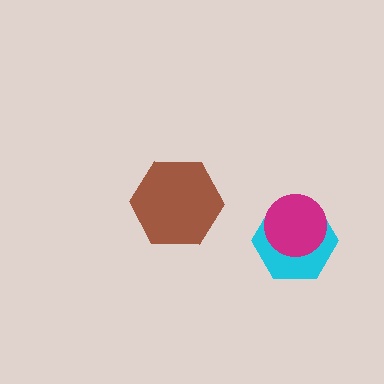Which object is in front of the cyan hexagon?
The magenta circle is in front of the cyan hexagon.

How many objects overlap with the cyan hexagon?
1 object overlaps with the cyan hexagon.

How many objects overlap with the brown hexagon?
0 objects overlap with the brown hexagon.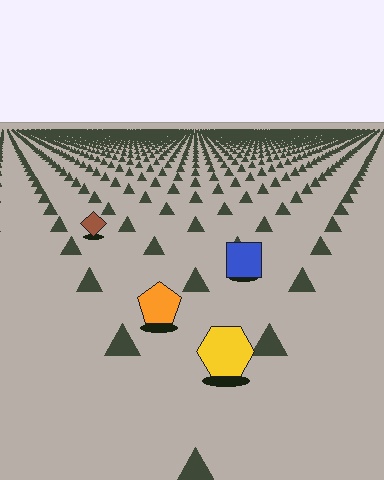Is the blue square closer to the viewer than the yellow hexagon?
No. The yellow hexagon is closer — you can tell from the texture gradient: the ground texture is coarser near it.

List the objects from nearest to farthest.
From nearest to farthest: the yellow hexagon, the orange pentagon, the blue square, the brown diamond.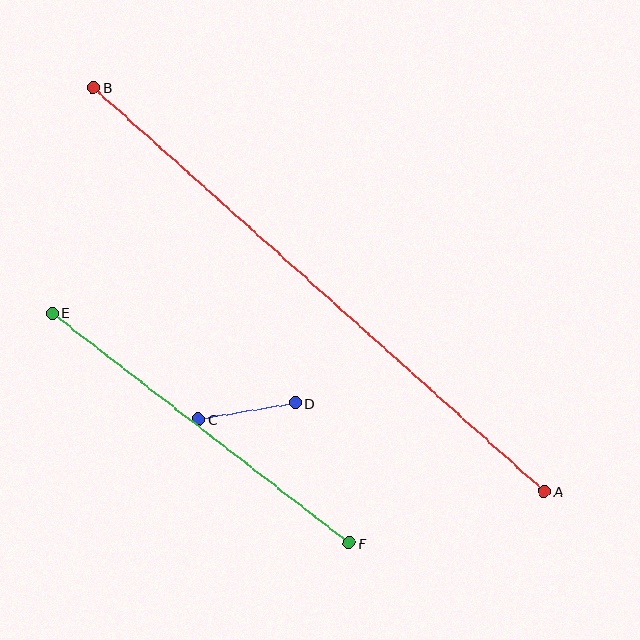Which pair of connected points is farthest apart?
Points A and B are farthest apart.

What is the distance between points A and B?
The distance is approximately 605 pixels.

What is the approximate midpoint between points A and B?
The midpoint is at approximately (319, 290) pixels.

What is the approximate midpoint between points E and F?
The midpoint is at approximately (201, 428) pixels.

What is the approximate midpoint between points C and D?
The midpoint is at approximately (247, 411) pixels.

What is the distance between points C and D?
The distance is approximately 97 pixels.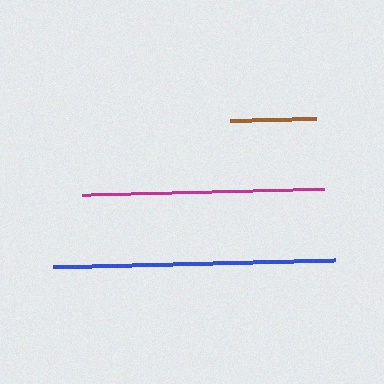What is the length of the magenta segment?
The magenta segment is approximately 242 pixels long.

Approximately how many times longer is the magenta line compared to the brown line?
The magenta line is approximately 2.8 times the length of the brown line.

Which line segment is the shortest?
The brown line is the shortest at approximately 86 pixels.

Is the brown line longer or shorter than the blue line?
The blue line is longer than the brown line.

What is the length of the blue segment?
The blue segment is approximately 282 pixels long.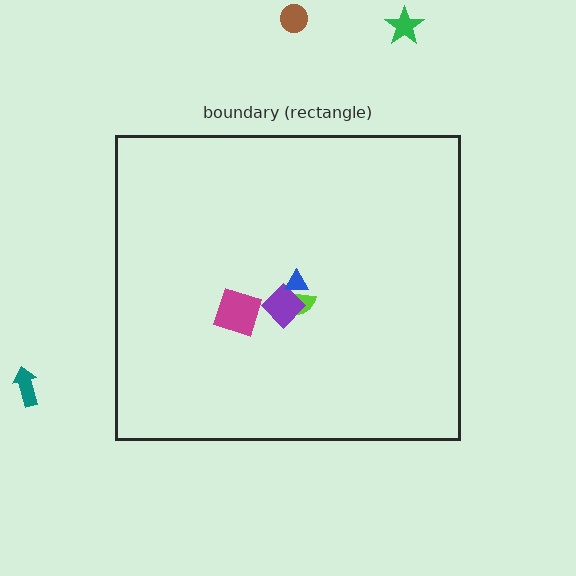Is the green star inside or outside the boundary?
Outside.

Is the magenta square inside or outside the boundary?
Inside.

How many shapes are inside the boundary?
4 inside, 3 outside.